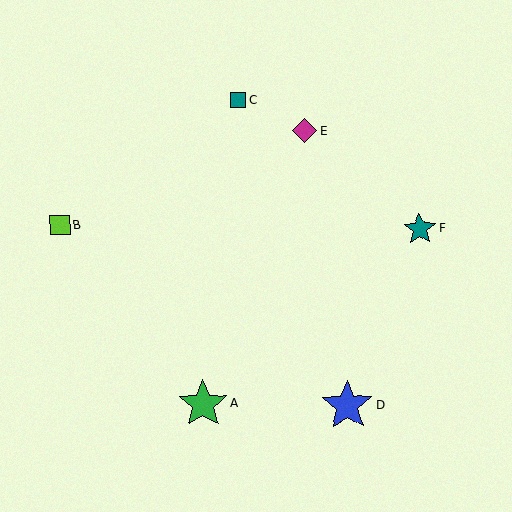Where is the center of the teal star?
The center of the teal star is at (420, 229).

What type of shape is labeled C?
Shape C is a teal square.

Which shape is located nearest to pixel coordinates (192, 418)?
The green star (labeled A) at (203, 404) is nearest to that location.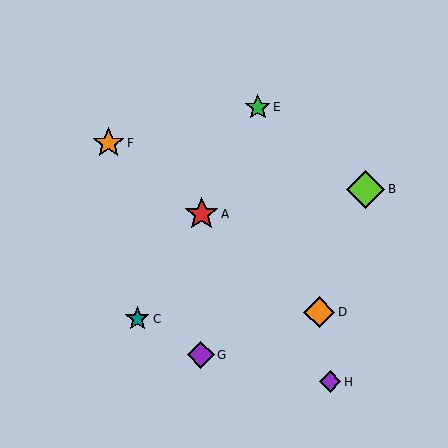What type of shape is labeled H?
Shape H is a purple diamond.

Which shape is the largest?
The lime diamond (labeled B) is the largest.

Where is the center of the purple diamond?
The center of the purple diamond is at (201, 355).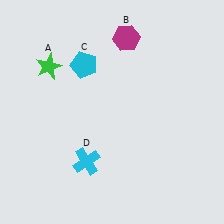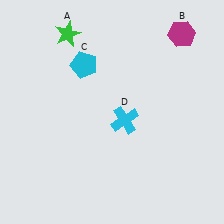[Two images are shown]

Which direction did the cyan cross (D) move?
The cyan cross (D) moved up.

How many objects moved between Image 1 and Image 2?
3 objects moved between the two images.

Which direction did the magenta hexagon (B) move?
The magenta hexagon (B) moved right.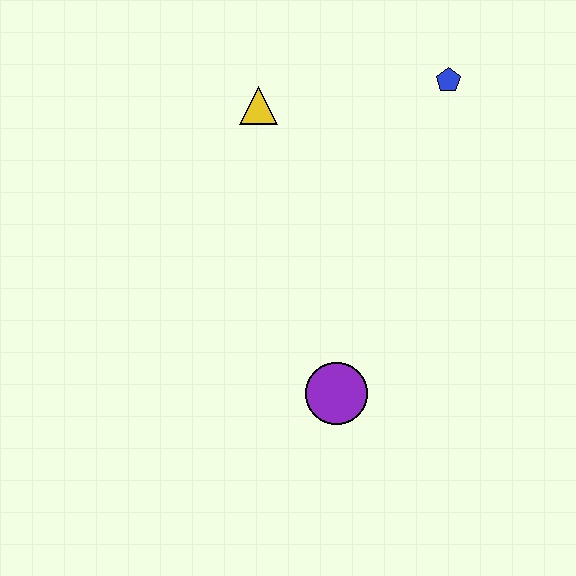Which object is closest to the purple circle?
The yellow triangle is closest to the purple circle.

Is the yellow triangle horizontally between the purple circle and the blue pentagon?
No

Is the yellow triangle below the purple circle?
No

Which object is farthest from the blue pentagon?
The purple circle is farthest from the blue pentagon.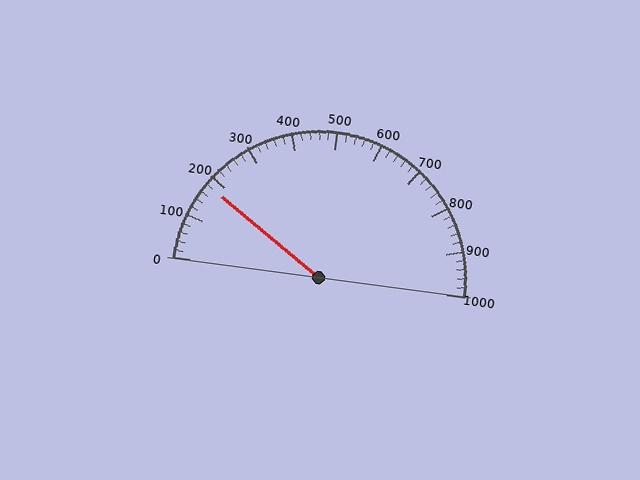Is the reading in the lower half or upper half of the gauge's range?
The reading is in the lower half of the range (0 to 1000).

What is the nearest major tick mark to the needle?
The nearest major tick mark is 200.